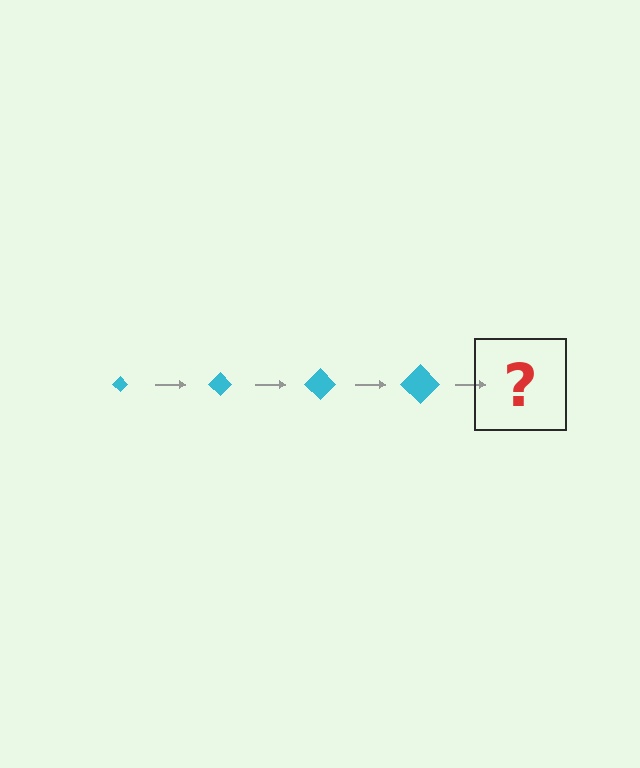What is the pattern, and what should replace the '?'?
The pattern is that the diamond gets progressively larger each step. The '?' should be a cyan diamond, larger than the previous one.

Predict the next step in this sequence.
The next step is a cyan diamond, larger than the previous one.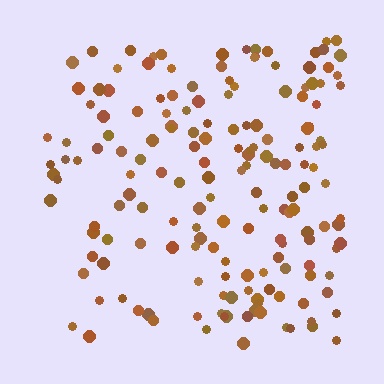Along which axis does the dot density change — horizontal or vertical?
Horizontal.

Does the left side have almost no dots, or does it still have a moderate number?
Still a moderate number, just noticeably fewer than the right.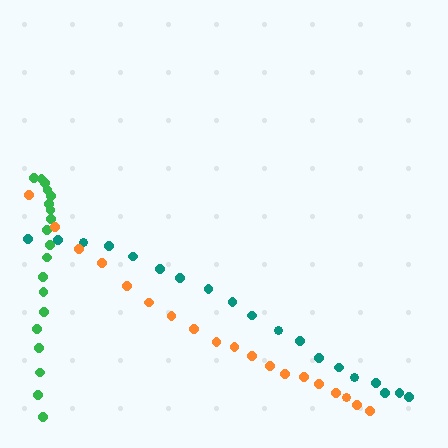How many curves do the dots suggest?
There are 3 distinct paths.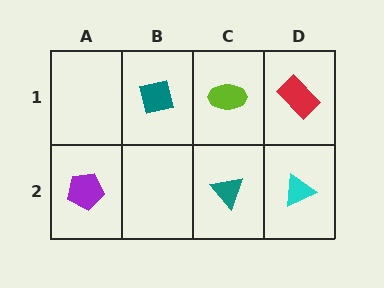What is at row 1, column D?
A red rectangle.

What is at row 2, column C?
A teal triangle.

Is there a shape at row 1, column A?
No, that cell is empty.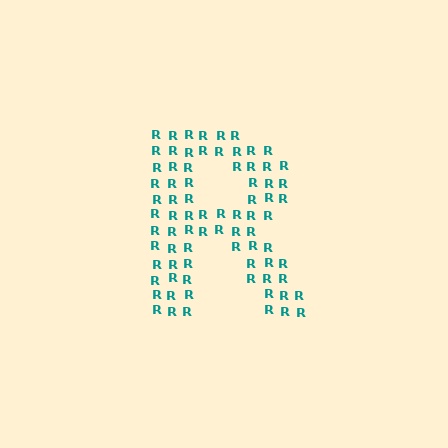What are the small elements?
The small elements are letter R's.